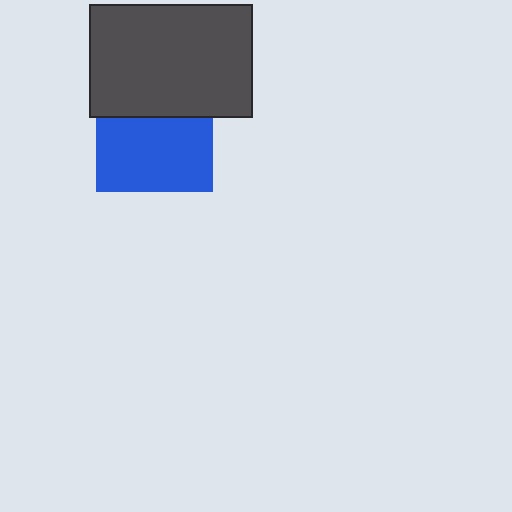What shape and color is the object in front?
The object in front is a dark gray rectangle.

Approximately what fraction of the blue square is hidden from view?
Roughly 36% of the blue square is hidden behind the dark gray rectangle.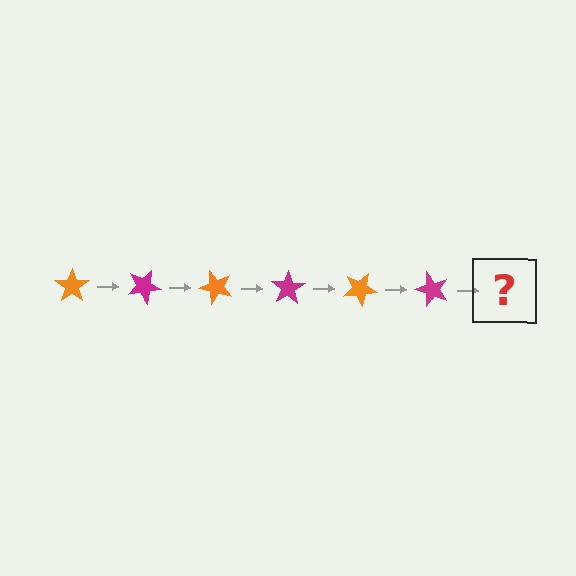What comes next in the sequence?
The next element should be an orange star, rotated 150 degrees from the start.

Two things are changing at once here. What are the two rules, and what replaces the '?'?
The two rules are that it rotates 25 degrees each step and the color cycles through orange and magenta. The '?' should be an orange star, rotated 150 degrees from the start.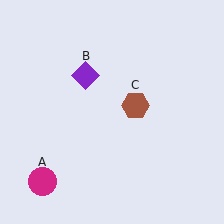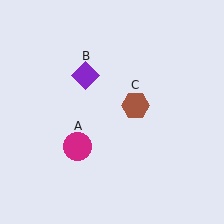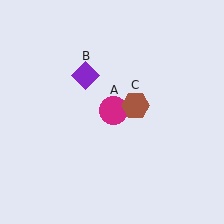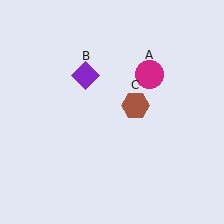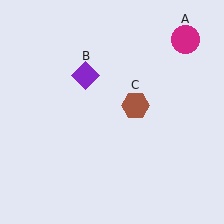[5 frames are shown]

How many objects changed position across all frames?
1 object changed position: magenta circle (object A).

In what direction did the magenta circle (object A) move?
The magenta circle (object A) moved up and to the right.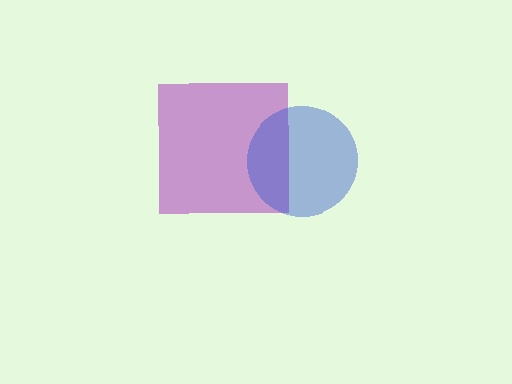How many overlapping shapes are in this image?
There are 2 overlapping shapes in the image.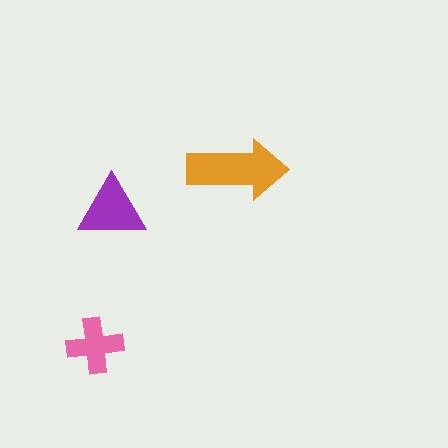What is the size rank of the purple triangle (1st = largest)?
2nd.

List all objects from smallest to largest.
The pink cross, the purple triangle, the orange arrow.